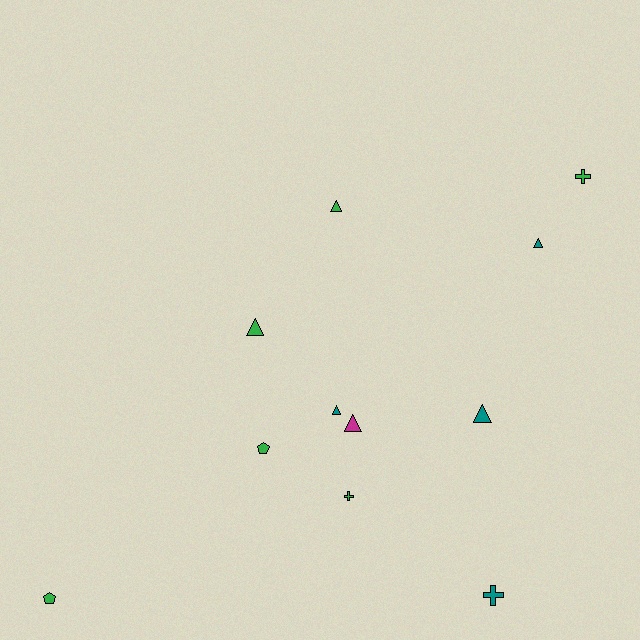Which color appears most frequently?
Green, with 6 objects.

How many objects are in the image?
There are 11 objects.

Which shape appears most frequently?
Triangle, with 6 objects.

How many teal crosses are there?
There is 1 teal cross.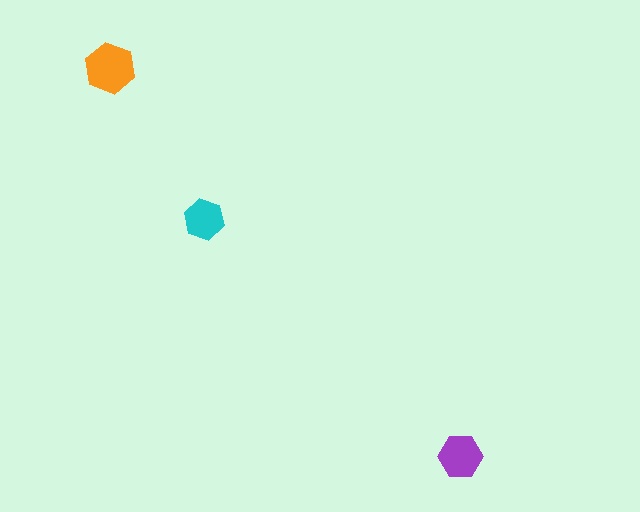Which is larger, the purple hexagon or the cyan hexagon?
The purple one.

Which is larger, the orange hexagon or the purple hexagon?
The orange one.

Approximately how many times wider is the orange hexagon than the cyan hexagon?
About 1.5 times wider.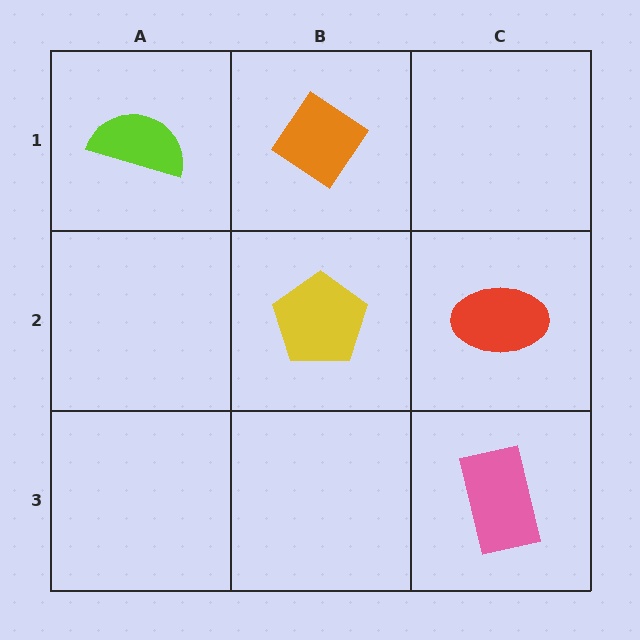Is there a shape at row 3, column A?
No, that cell is empty.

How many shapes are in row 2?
2 shapes.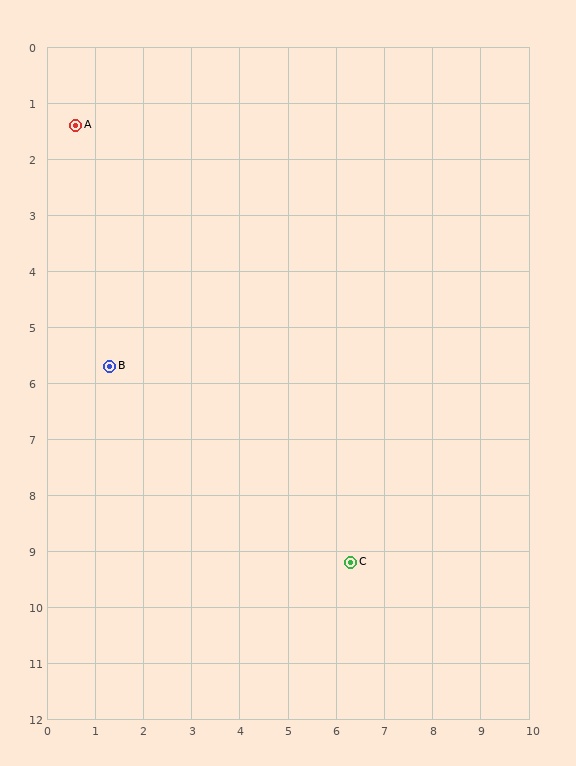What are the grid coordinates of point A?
Point A is at approximately (0.6, 1.4).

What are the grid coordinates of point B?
Point B is at approximately (1.3, 5.7).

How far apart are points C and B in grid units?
Points C and B are about 6.1 grid units apart.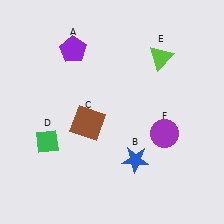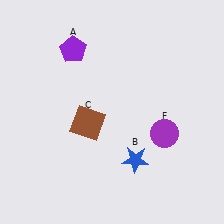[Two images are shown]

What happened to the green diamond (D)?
The green diamond (D) was removed in Image 2. It was in the bottom-left area of Image 1.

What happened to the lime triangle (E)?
The lime triangle (E) was removed in Image 2. It was in the top-right area of Image 1.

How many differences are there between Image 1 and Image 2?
There are 2 differences between the two images.